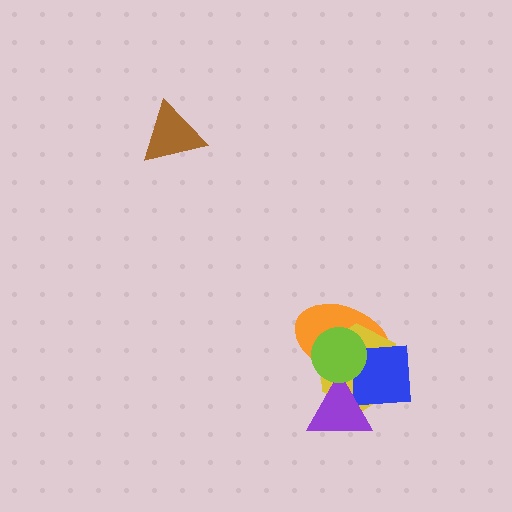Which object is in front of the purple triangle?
The lime circle is in front of the purple triangle.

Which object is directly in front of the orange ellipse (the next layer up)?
The yellow hexagon is directly in front of the orange ellipse.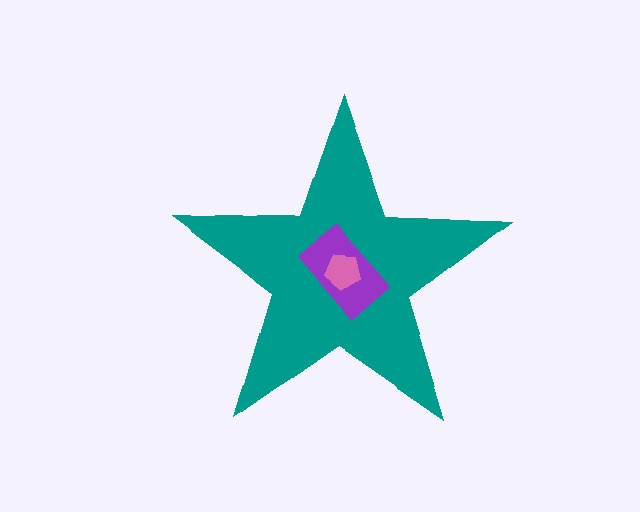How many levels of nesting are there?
3.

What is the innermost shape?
The pink pentagon.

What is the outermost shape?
The teal star.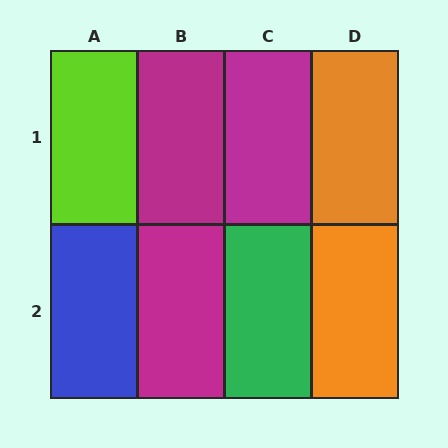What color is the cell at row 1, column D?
Orange.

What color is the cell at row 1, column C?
Magenta.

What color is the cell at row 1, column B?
Magenta.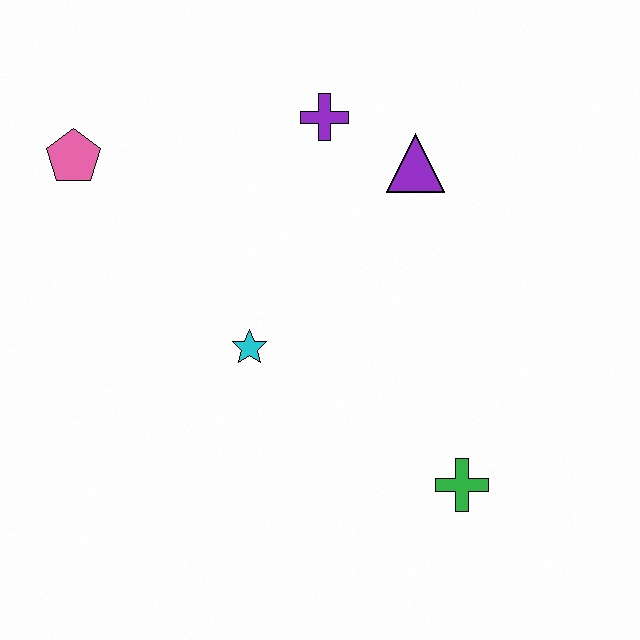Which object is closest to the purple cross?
The purple triangle is closest to the purple cross.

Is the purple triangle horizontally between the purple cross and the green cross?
Yes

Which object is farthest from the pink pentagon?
The green cross is farthest from the pink pentagon.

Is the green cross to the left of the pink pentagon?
No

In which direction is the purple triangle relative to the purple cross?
The purple triangle is to the right of the purple cross.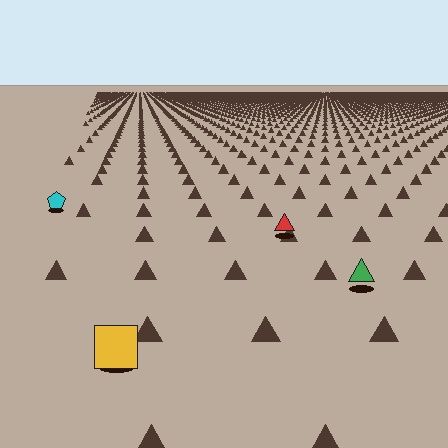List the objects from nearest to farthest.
From nearest to farthest: the yellow square, the green triangle, the red triangle, the cyan pentagon.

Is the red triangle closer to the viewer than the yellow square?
No. The yellow square is closer — you can tell from the texture gradient: the ground texture is coarser near it.